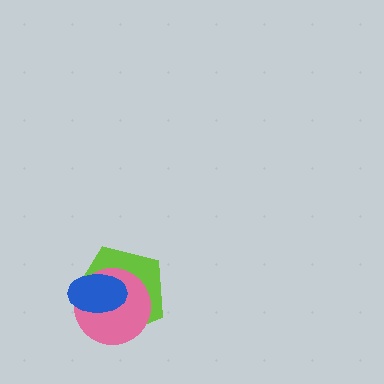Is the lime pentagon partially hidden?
Yes, it is partially covered by another shape.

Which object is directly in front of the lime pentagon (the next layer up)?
The pink circle is directly in front of the lime pentagon.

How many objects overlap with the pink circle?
2 objects overlap with the pink circle.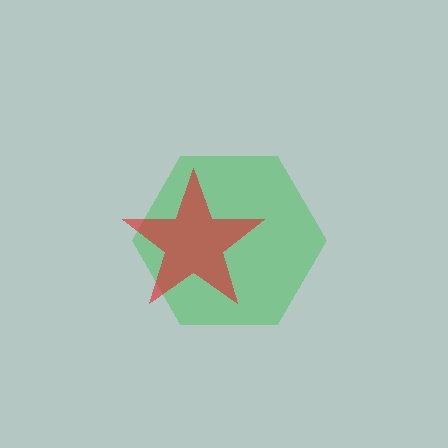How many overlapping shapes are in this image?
There are 2 overlapping shapes in the image.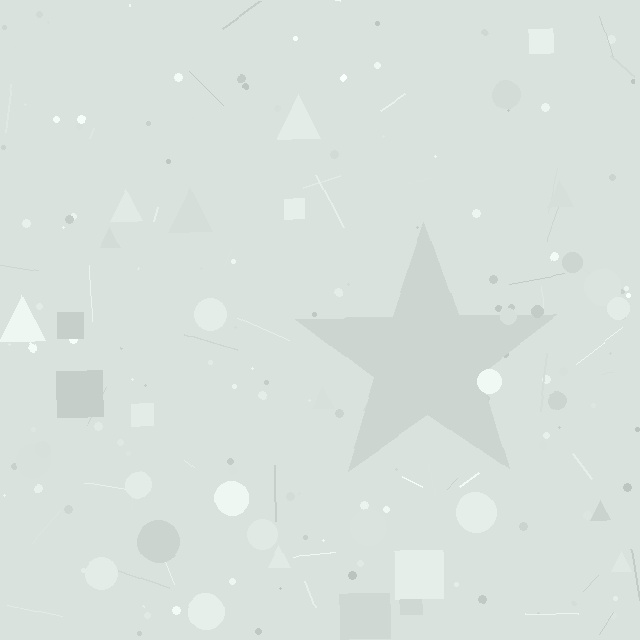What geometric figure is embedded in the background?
A star is embedded in the background.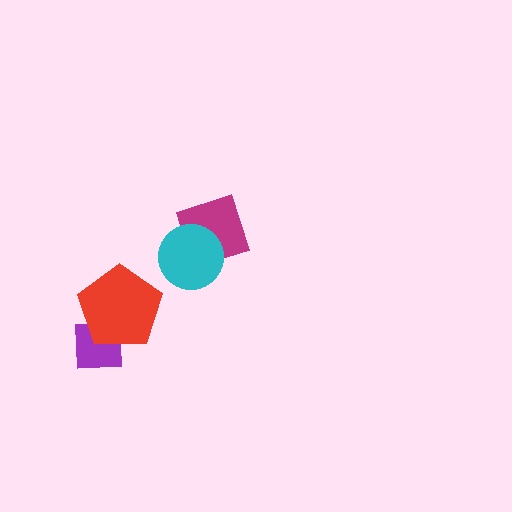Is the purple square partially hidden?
Yes, it is partially covered by another shape.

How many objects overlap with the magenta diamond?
1 object overlaps with the magenta diamond.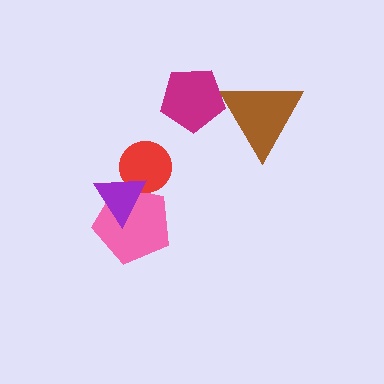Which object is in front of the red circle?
The purple triangle is in front of the red circle.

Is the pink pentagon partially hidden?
Yes, it is partially covered by another shape.